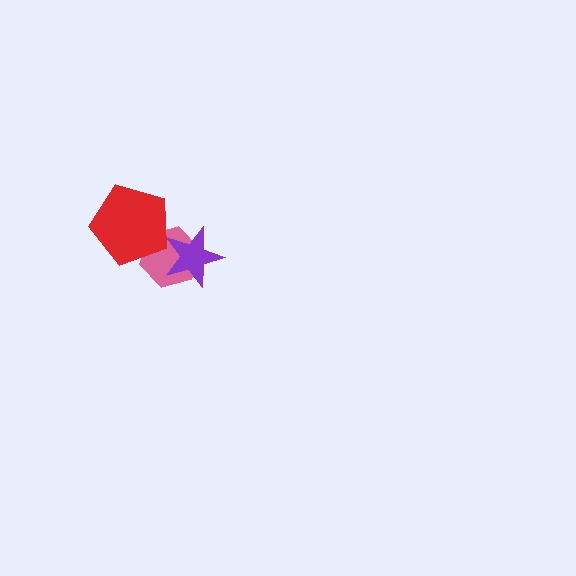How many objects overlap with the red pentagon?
1 object overlaps with the red pentagon.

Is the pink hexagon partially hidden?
Yes, it is partially covered by another shape.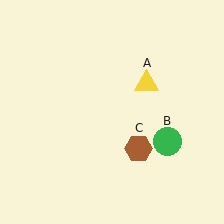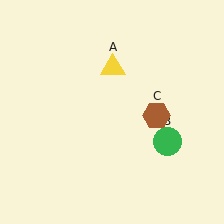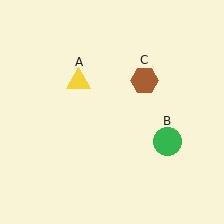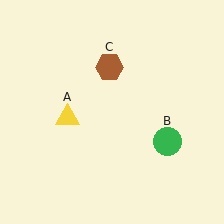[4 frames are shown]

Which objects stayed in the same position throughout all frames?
Green circle (object B) remained stationary.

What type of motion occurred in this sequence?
The yellow triangle (object A), brown hexagon (object C) rotated counterclockwise around the center of the scene.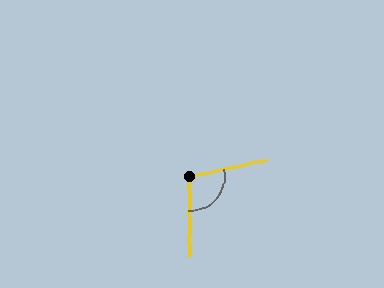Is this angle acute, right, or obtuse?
It is obtuse.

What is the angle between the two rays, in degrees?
Approximately 103 degrees.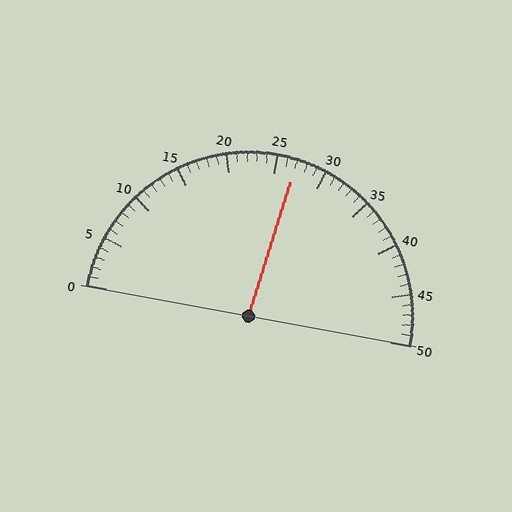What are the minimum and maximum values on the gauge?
The gauge ranges from 0 to 50.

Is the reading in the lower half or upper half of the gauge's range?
The reading is in the upper half of the range (0 to 50).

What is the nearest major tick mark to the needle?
The nearest major tick mark is 25.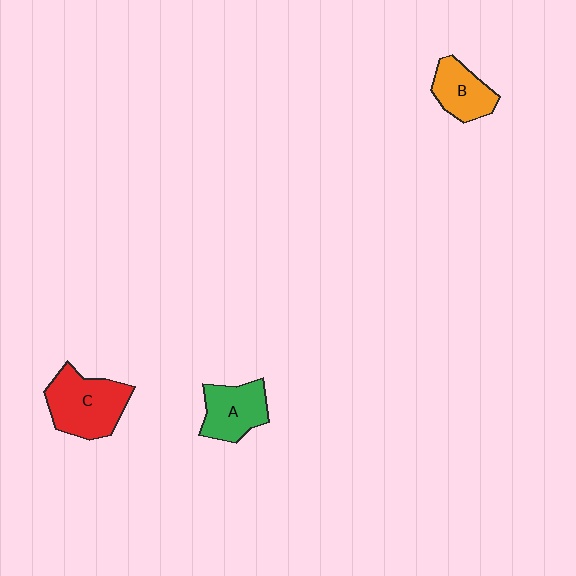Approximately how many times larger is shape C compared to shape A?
Approximately 1.4 times.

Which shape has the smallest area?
Shape B (orange).